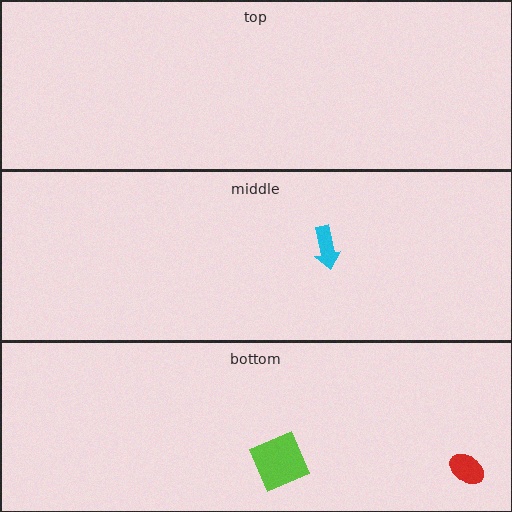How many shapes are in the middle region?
1.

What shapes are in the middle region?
The cyan arrow.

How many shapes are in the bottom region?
2.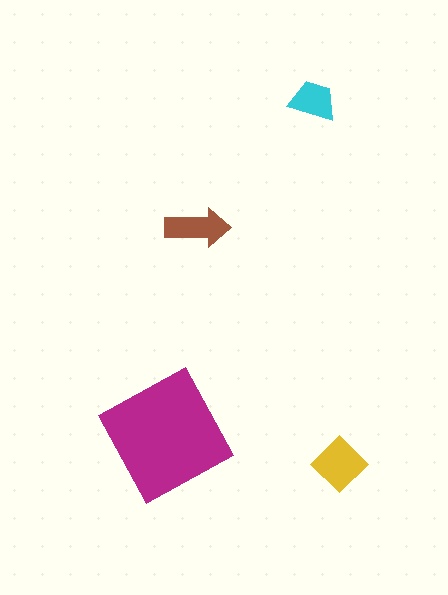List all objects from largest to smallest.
The magenta square, the yellow diamond, the brown arrow, the cyan trapezoid.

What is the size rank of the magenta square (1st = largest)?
1st.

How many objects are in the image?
There are 4 objects in the image.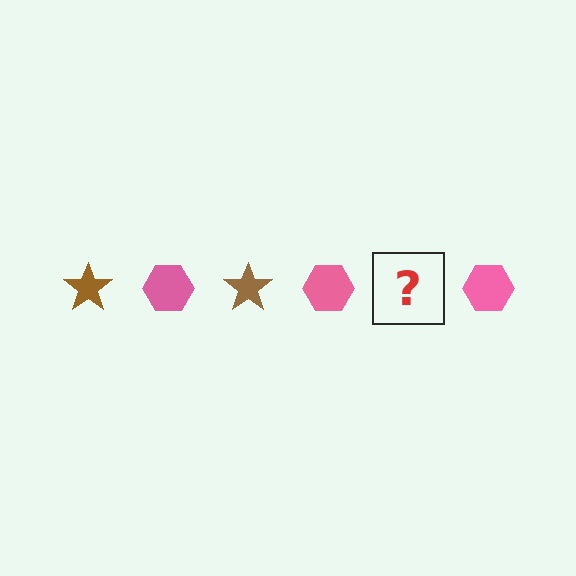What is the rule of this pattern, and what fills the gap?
The rule is that the pattern alternates between brown star and pink hexagon. The gap should be filled with a brown star.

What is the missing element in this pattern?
The missing element is a brown star.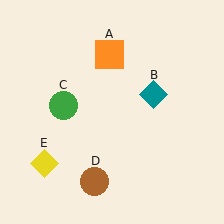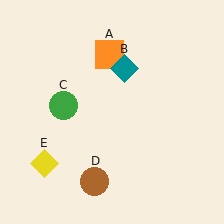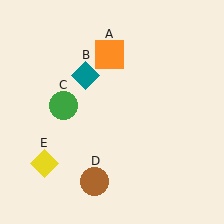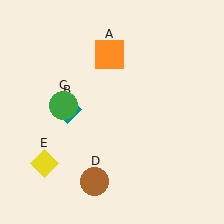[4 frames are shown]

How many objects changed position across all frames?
1 object changed position: teal diamond (object B).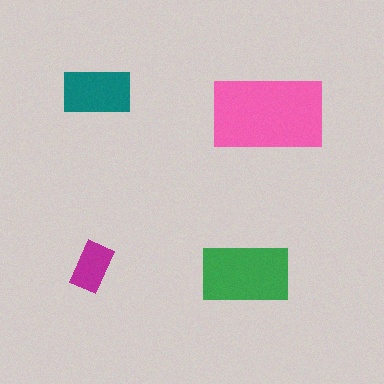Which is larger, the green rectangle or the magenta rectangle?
The green one.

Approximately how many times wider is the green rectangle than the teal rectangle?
About 1.5 times wider.